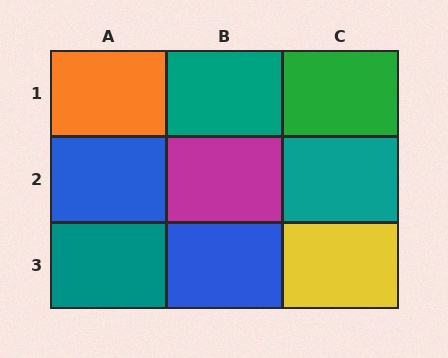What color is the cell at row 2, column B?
Magenta.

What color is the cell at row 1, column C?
Green.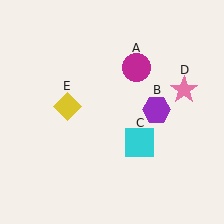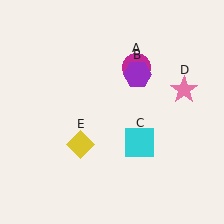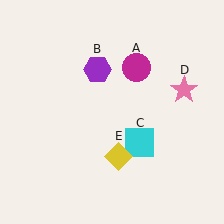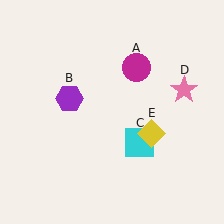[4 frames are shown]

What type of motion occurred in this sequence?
The purple hexagon (object B), yellow diamond (object E) rotated counterclockwise around the center of the scene.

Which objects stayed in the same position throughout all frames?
Magenta circle (object A) and cyan square (object C) and pink star (object D) remained stationary.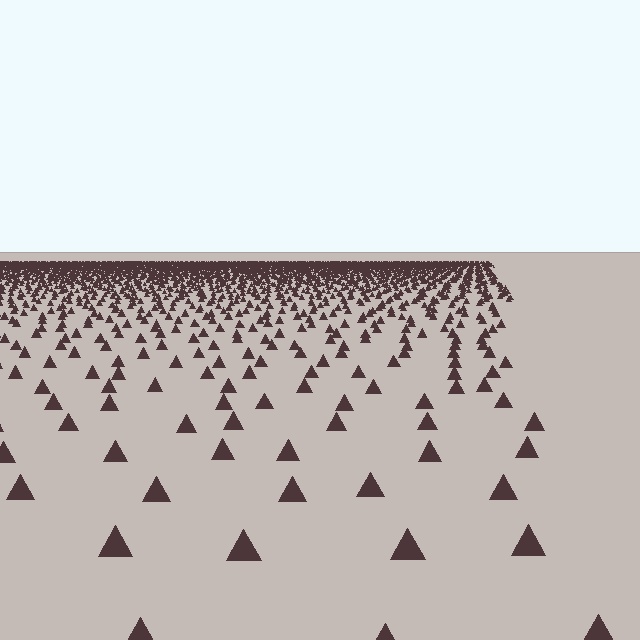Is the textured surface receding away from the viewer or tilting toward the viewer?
The surface is receding away from the viewer. Texture elements get smaller and denser toward the top.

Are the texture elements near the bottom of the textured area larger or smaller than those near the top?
Larger. Near the bottom, elements are closer to the viewer and appear at a bigger on-screen size.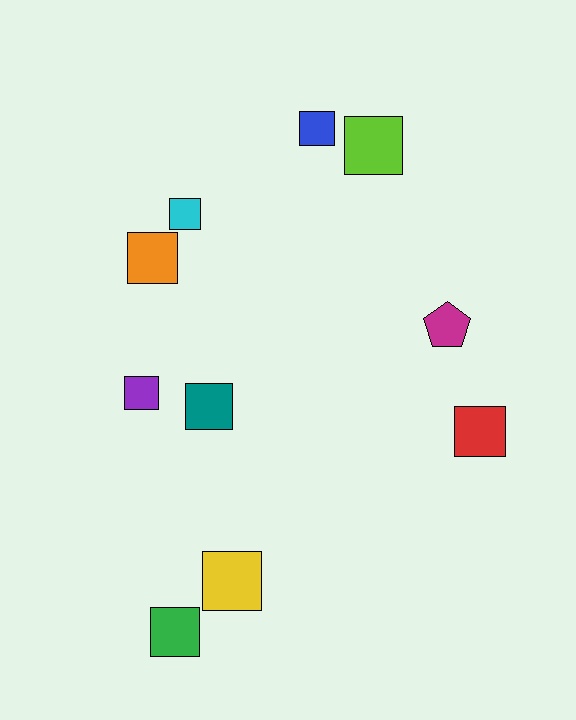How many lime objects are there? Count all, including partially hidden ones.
There is 1 lime object.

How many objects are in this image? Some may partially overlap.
There are 10 objects.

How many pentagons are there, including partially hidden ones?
There is 1 pentagon.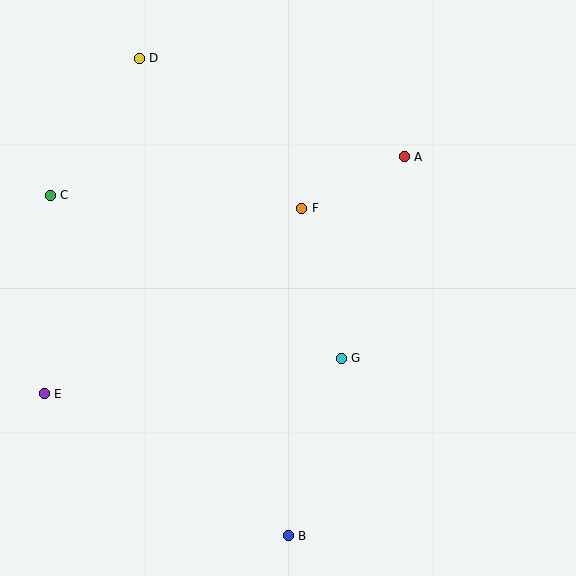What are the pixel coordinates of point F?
Point F is at (302, 208).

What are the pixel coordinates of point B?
Point B is at (288, 536).